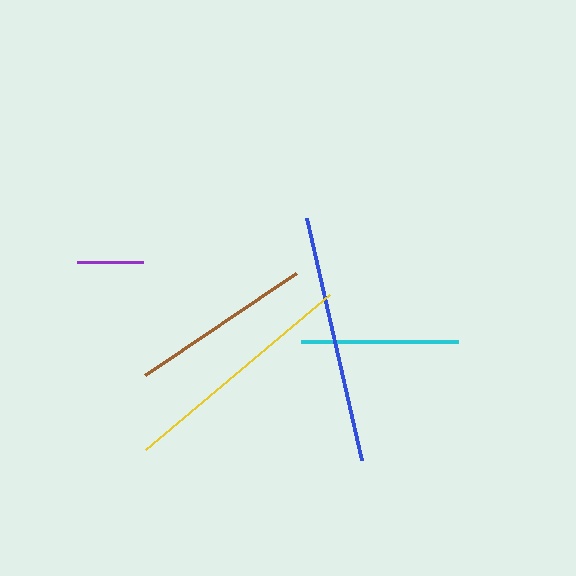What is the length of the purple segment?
The purple segment is approximately 67 pixels long.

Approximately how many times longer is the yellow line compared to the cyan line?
The yellow line is approximately 1.5 times the length of the cyan line.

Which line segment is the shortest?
The purple line is the shortest at approximately 67 pixels.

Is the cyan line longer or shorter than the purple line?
The cyan line is longer than the purple line.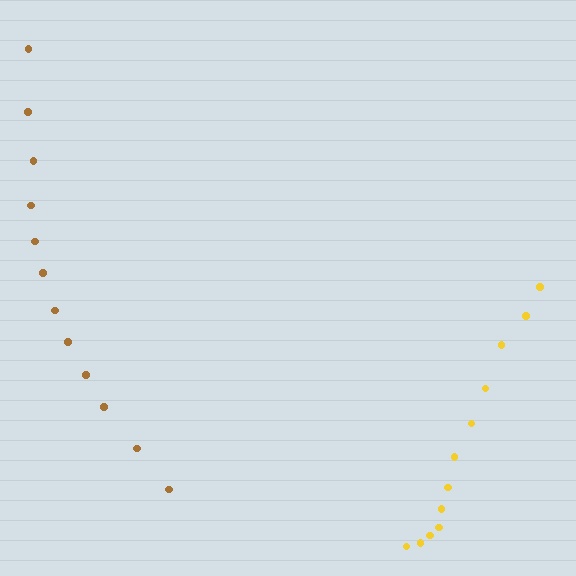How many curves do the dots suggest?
There are 2 distinct paths.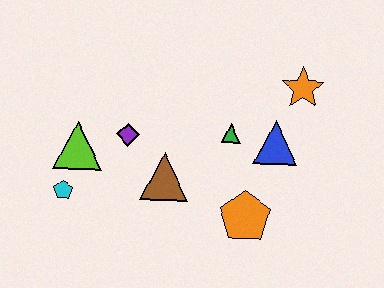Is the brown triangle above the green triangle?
No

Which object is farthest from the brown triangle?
The orange star is farthest from the brown triangle.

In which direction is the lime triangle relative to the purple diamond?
The lime triangle is to the left of the purple diamond.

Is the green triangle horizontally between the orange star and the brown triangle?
Yes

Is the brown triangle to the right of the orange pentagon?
No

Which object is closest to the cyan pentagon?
The lime triangle is closest to the cyan pentagon.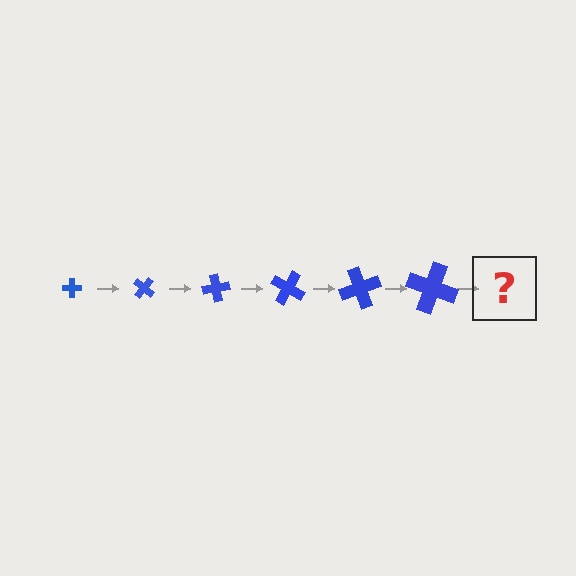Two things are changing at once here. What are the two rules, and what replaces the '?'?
The two rules are that the cross grows larger each step and it rotates 40 degrees each step. The '?' should be a cross, larger than the previous one and rotated 240 degrees from the start.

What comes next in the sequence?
The next element should be a cross, larger than the previous one and rotated 240 degrees from the start.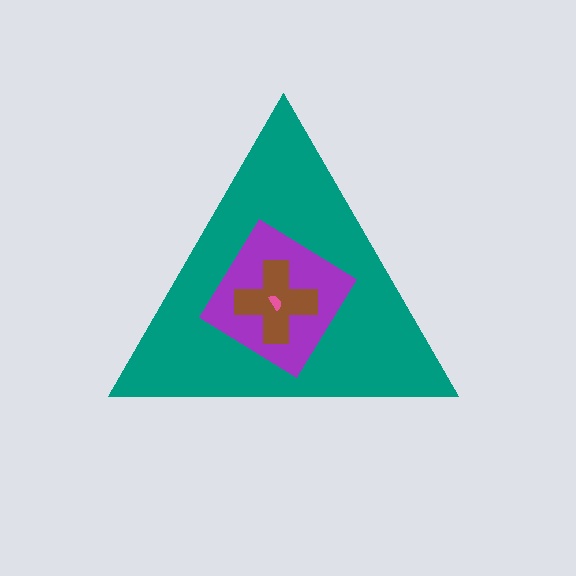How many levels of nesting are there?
4.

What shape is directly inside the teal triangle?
The purple diamond.